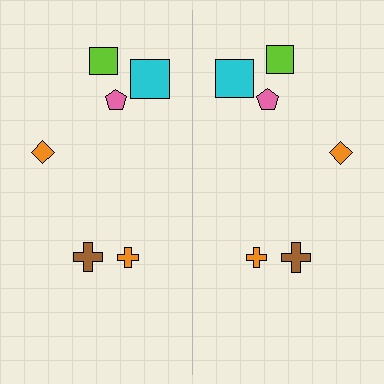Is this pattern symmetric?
Yes, this pattern has bilateral (reflection) symmetry.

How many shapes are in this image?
There are 12 shapes in this image.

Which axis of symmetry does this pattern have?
The pattern has a vertical axis of symmetry running through the center of the image.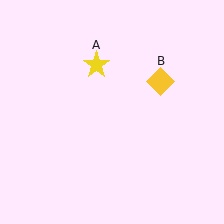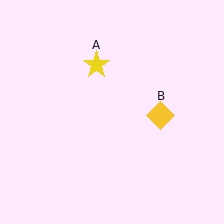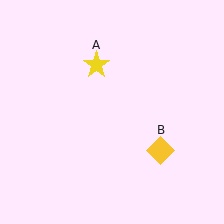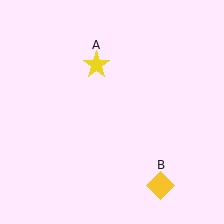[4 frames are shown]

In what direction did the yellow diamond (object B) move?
The yellow diamond (object B) moved down.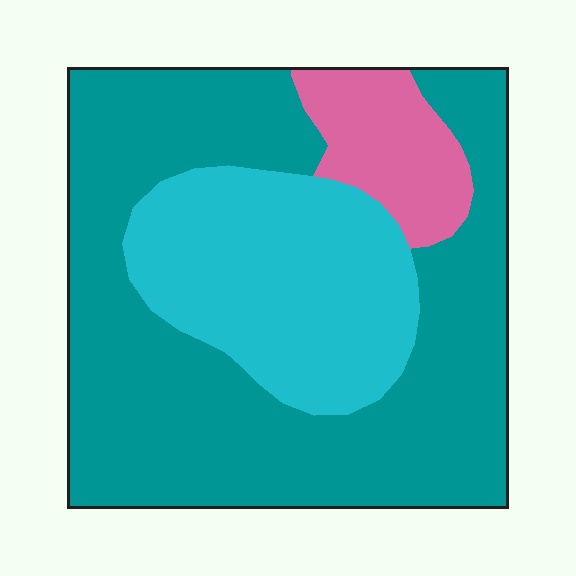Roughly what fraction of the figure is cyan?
Cyan takes up about one quarter (1/4) of the figure.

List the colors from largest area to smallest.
From largest to smallest: teal, cyan, pink.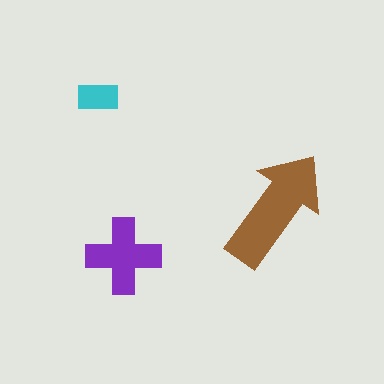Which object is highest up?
The cyan rectangle is topmost.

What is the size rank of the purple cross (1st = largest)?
2nd.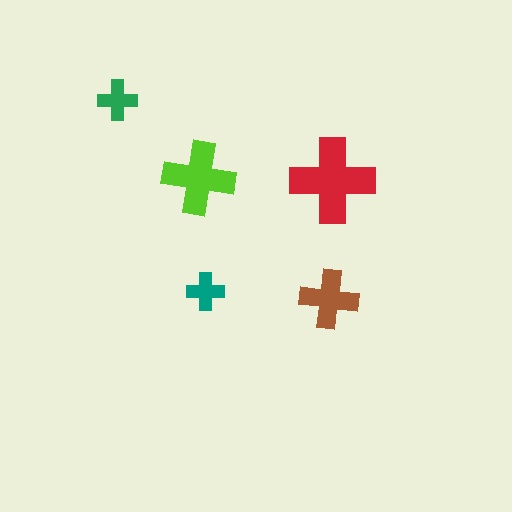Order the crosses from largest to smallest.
the red one, the lime one, the brown one, the green one, the teal one.